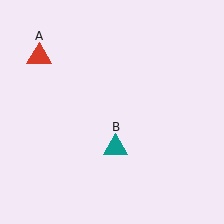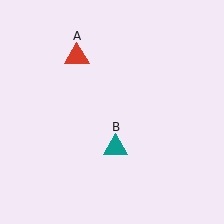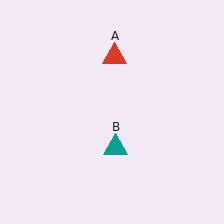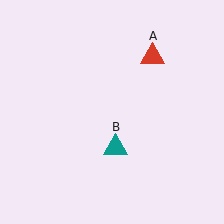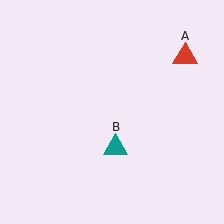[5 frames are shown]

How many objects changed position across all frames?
1 object changed position: red triangle (object A).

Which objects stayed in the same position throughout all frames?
Teal triangle (object B) remained stationary.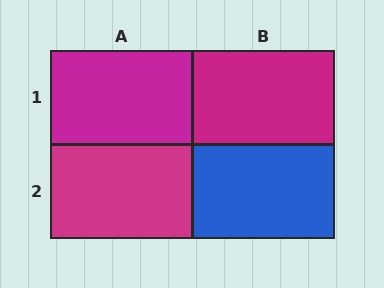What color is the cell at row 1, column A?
Magenta.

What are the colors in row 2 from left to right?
Magenta, blue.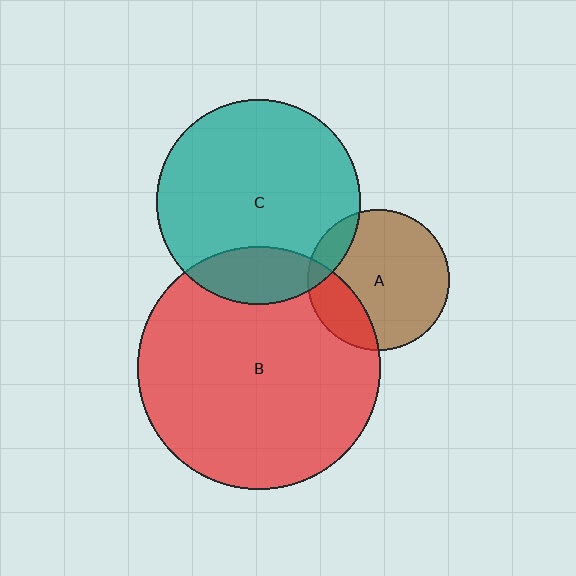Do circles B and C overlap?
Yes.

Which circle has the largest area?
Circle B (red).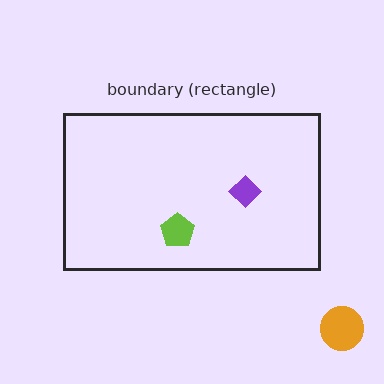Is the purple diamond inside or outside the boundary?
Inside.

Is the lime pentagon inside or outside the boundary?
Inside.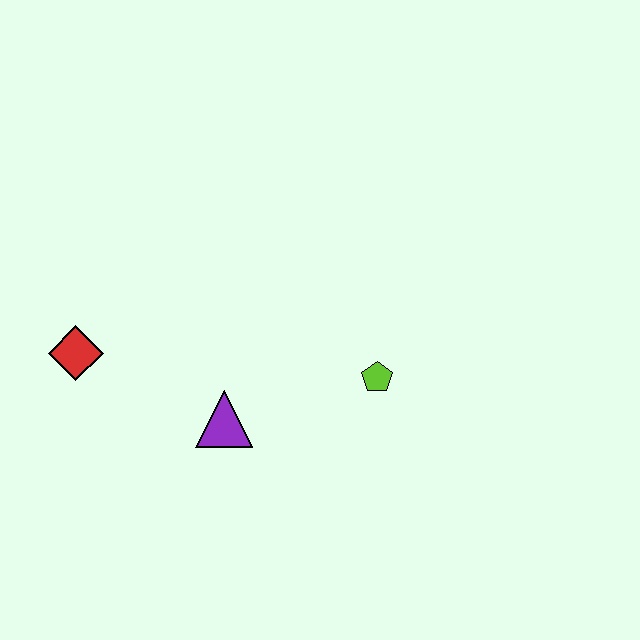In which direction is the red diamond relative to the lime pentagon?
The red diamond is to the left of the lime pentagon.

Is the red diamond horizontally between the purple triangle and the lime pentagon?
No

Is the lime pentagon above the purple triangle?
Yes